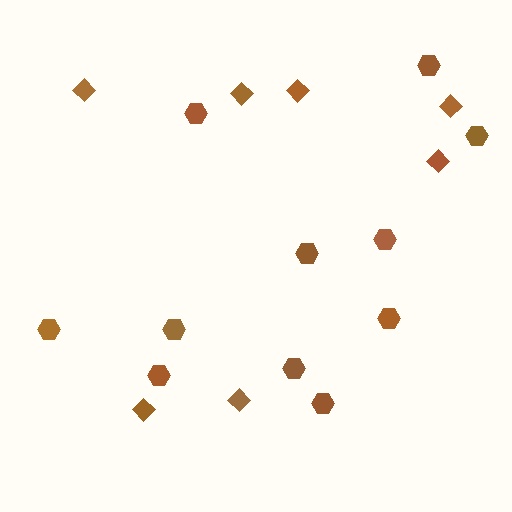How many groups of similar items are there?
There are 2 groups: one group of diamonds (7) and one group of hexagons (11).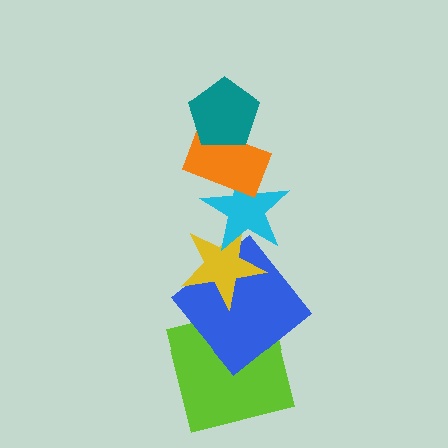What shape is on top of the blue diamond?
The yellow star is on top of the blue diamond.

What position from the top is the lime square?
The lime square is 6th from the top.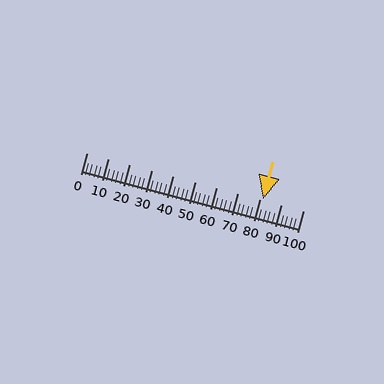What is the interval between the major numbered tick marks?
The major tick marks are spaced 10 units apart.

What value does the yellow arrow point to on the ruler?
The yellow arrow points to approximately 82.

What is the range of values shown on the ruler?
The ruler shows values from 0 to 100.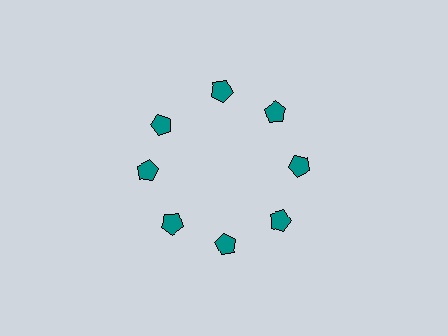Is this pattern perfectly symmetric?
No. The 8 teal pentagons are arranged in a ring, but one element near the 10 o'clock position is rotated out of alignment along the ring, breaking the 8-fold rotational symmetry.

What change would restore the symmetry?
The symmetry would be restored by rotating it back into even spacing with its neighbors so that all 8 pentagons sit at equal angles and equal distance from the center.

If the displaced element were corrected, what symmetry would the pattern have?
It would have 8-fold rotational symmetry — the pattern would map onto itself every 45 degrees.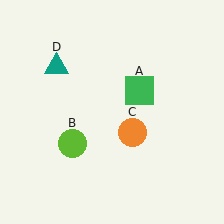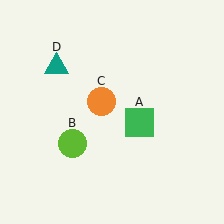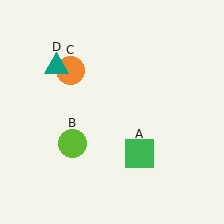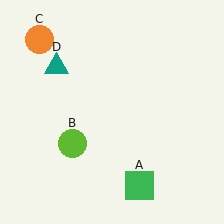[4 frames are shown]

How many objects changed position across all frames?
2 objects changed position: green square (object A), orange circle (object C).